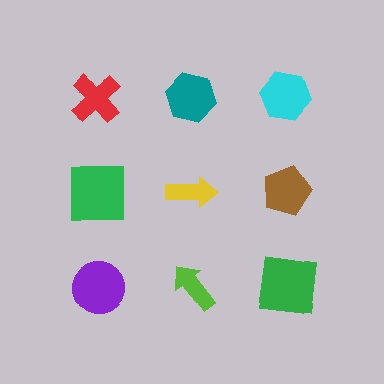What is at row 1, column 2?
A teal hexagon.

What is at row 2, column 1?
A green square.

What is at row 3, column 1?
A purple circle.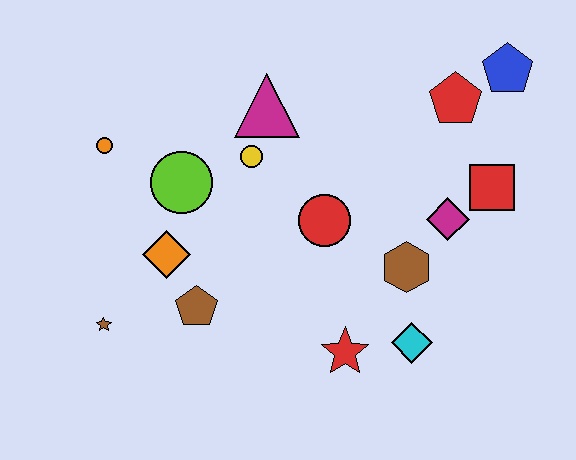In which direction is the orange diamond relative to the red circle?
The orange diamond is to the left of the red circle.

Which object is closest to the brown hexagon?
The magenta diamond is closest to the brown hexagon.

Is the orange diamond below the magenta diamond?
Yes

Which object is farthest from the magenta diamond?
The brown star is farthest from the magenta diamond.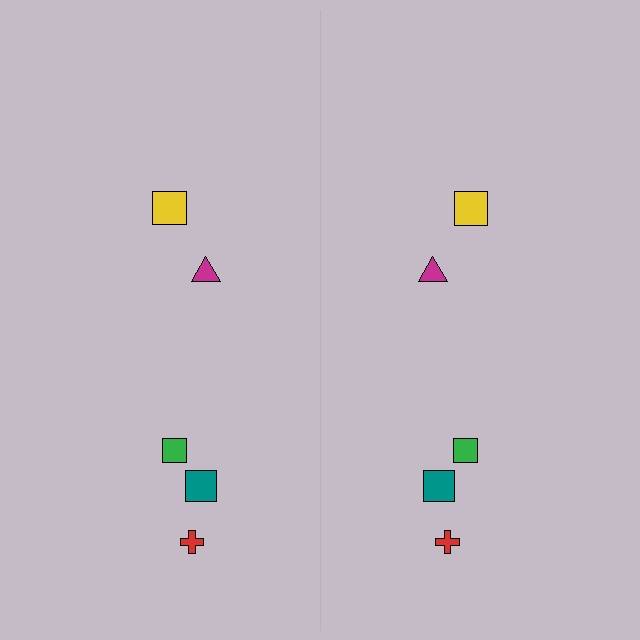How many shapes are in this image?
There are 10 shapes in this image.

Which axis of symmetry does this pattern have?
The pattern has a vertical axis of symmetry running through the center of the image.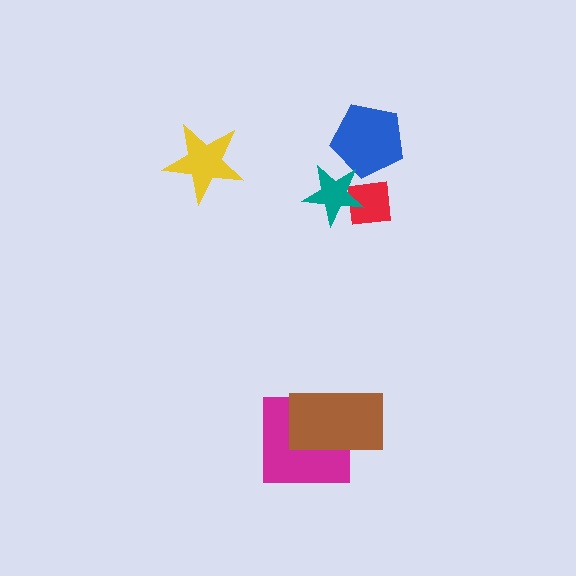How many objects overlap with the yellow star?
0 objects overlap with the yellow star.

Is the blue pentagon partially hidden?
Yes, it is partially covered by another shape.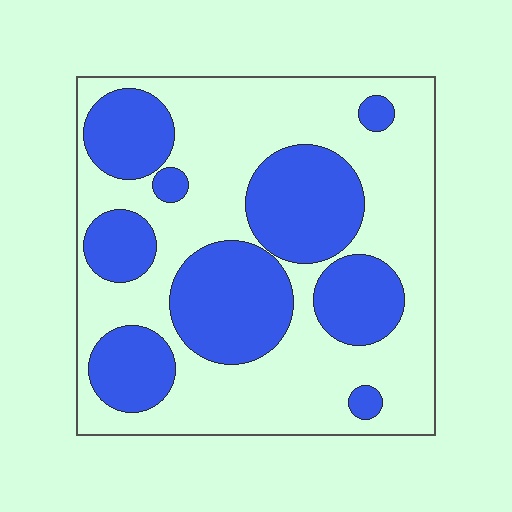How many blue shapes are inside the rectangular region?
9.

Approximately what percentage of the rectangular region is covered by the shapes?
Approximately 40%.